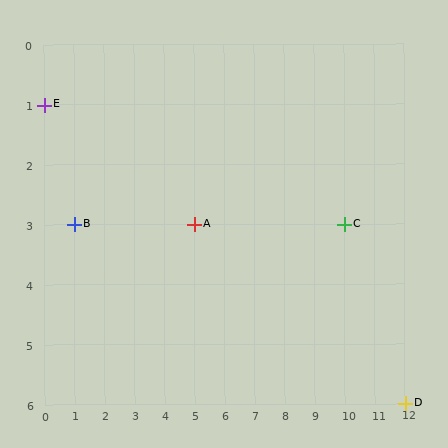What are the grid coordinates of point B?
Point B is at grid coordinates (1, 3).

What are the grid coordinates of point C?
Point C is at grid coordinates (10, 3).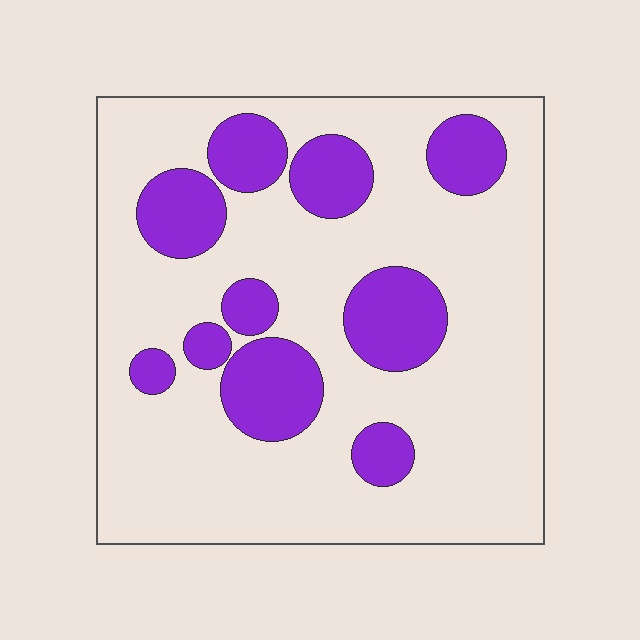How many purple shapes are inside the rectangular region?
10.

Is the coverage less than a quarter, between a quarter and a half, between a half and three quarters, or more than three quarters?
Less than a quarter.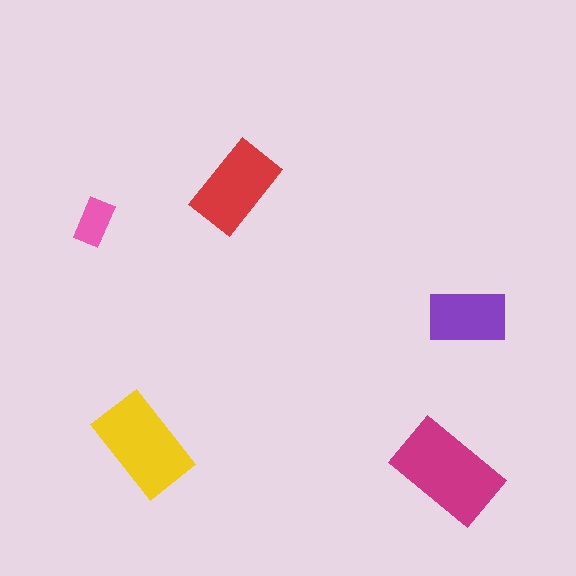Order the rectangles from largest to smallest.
the magenta one, the yellow one, the red one, the purple one, the pink one.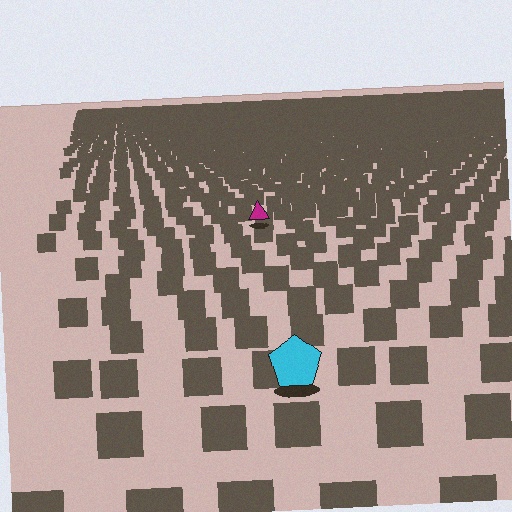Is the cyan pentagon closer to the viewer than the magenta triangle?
Yes. The cyan pentagon is closer — you can tell from the texture gradient: the ground texture is coarser near it.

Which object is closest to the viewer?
The cyan pentagon is closest. The texture marks near it are larger and more spread out.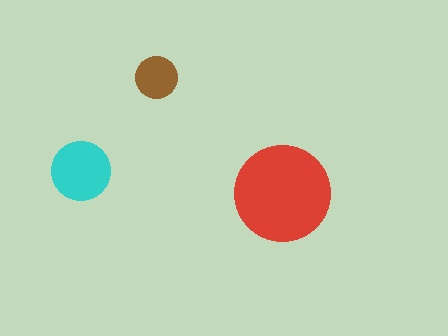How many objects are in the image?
There are 3 objects in the image.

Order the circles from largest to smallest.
the red one, the cyan one, the brown one.